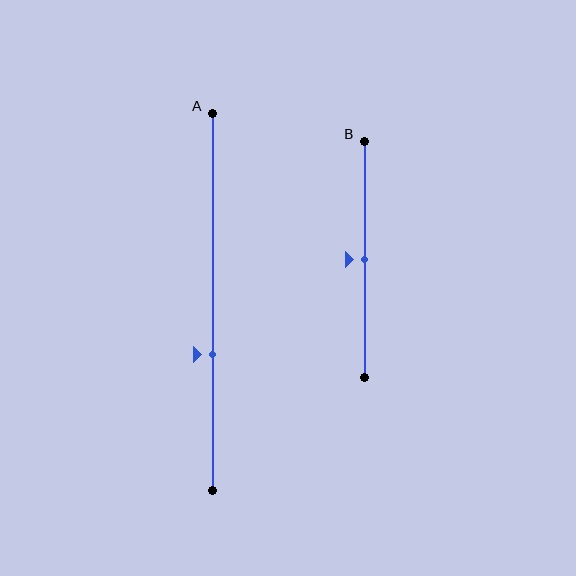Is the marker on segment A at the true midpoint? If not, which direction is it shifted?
No, the marker on segment A is shifted downward by about 14% of the segment length.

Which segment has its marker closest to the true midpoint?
Segment B has its marker closest to the true midpoint.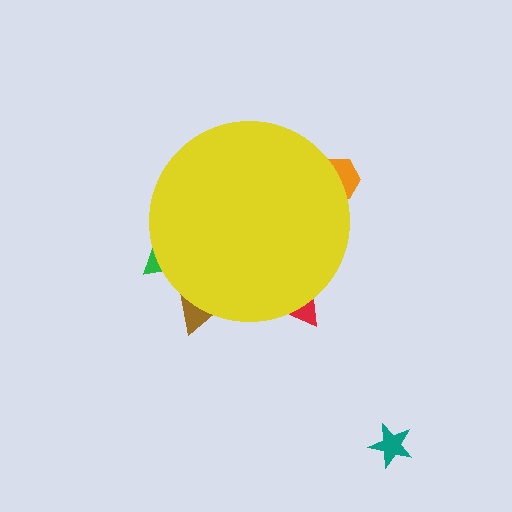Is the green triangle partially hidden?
Yes, the green triangle is partially hidden behind the yellow circle.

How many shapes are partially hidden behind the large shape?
4 shapes are partially hidden.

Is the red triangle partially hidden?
Yes, the red triangle is partially hidden behind the yellow circle.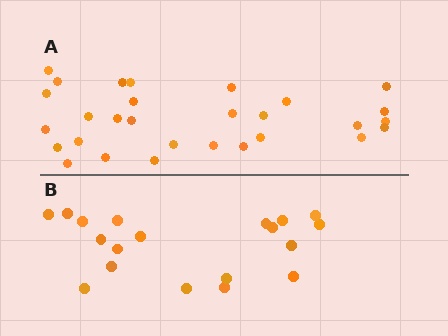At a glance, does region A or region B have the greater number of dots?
Region A (the top region) has more dots.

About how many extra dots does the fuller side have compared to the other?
Region A has roughly 10 or so more dots than region B.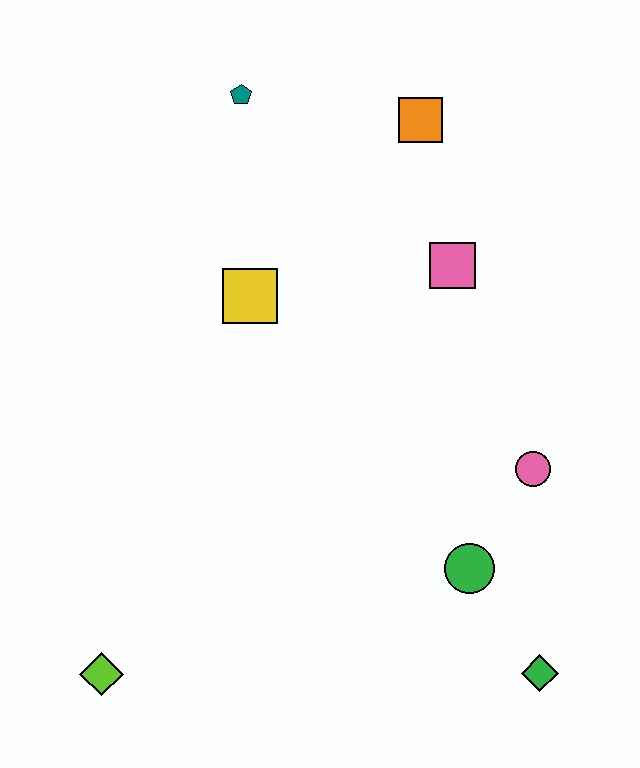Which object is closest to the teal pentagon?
The orange square is closest to the teal pentagon.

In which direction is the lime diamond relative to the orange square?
The lime diamond is below the orange square.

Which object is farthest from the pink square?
The lime diamond is farthest from the pink square.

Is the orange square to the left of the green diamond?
Yes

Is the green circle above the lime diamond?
Yes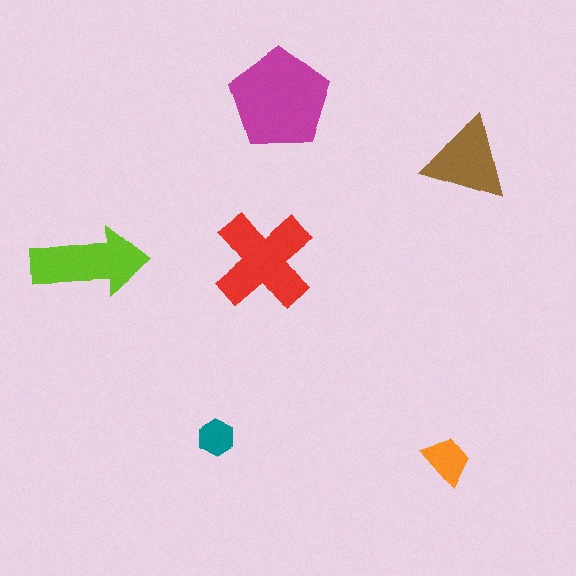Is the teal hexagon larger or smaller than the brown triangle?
Smaller.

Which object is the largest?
The magenta pentagon.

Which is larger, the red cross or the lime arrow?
The red cross.